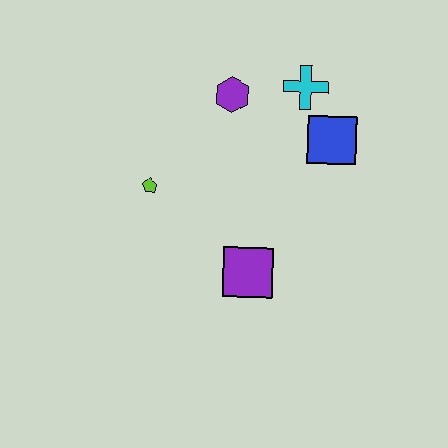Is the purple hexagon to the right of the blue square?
No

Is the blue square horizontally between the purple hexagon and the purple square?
No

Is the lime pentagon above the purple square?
Yes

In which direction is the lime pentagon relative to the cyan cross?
The lime pentagon is to the left of the cyan cross.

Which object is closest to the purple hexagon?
The cyan cross is closest to the purple hexagon.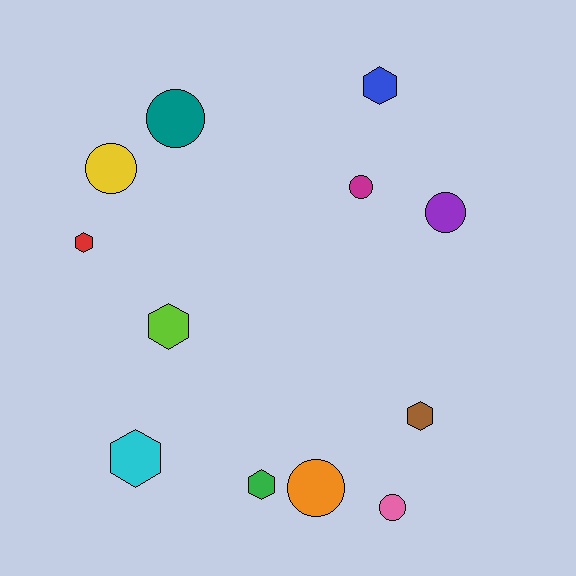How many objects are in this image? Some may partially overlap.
There are 12 objects.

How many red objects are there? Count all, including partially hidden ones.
There is 1 red object.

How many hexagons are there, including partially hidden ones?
There are 6 hexagons.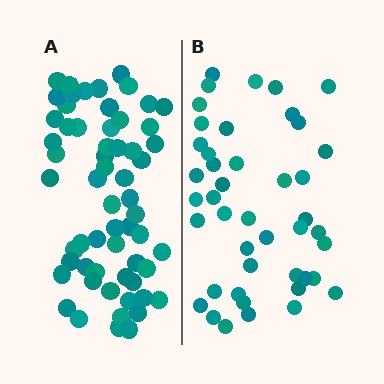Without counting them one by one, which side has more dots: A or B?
Region A (the left region) has more dots.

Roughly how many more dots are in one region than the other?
Region A has approximately 15 more dots than region B.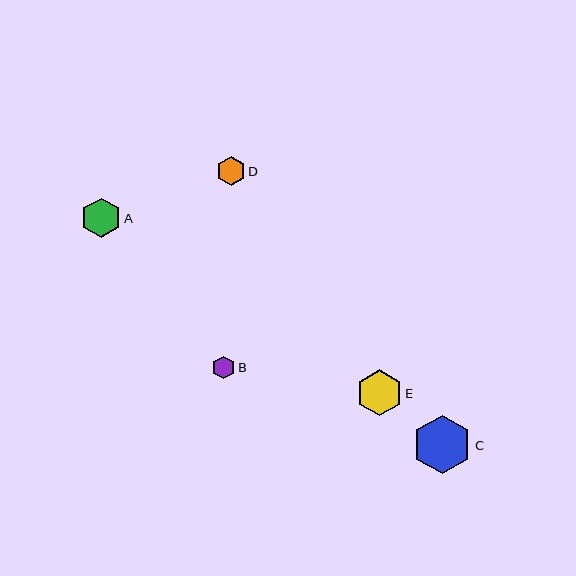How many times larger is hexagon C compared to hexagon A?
Hexagon C is approximately 1.5 times the size of hexagon A.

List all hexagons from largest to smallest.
From largest to smallest: C, E, A, D, B.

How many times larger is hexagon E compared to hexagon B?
Hexagon E is approximately 2.1 times the size of hexagon B.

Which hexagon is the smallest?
Hexagon B is the smallest with a size of approximately 22 pixels.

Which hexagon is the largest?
Hexagon C is the largest with a size of approximately 59 pixels.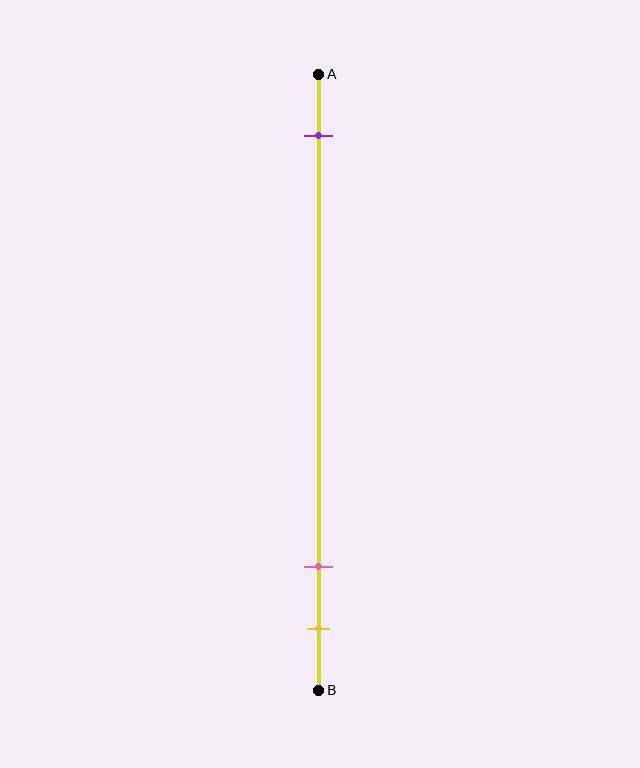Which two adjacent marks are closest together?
The pink and yellow marks are the closest adjacent pair.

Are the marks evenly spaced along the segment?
No, the marks are not evenly spaced.